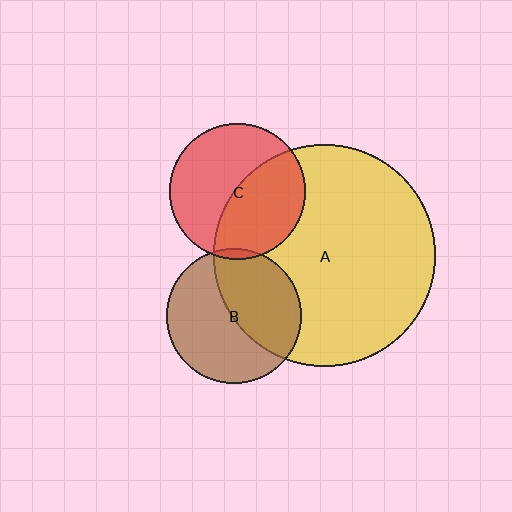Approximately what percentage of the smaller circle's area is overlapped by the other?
Approximately 45%.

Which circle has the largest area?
Circle A (yellow).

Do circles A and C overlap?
Yes.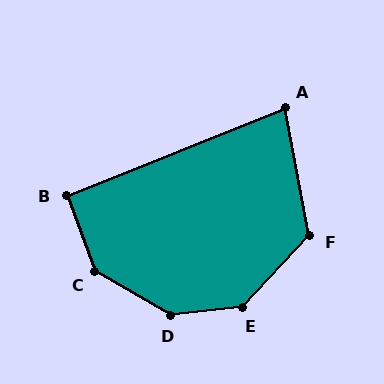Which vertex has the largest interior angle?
D, at approximately 143 degrees.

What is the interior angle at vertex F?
Approximately 126 degrees (obtuse).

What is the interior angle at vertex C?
Approximately 141 degrees (obtuse).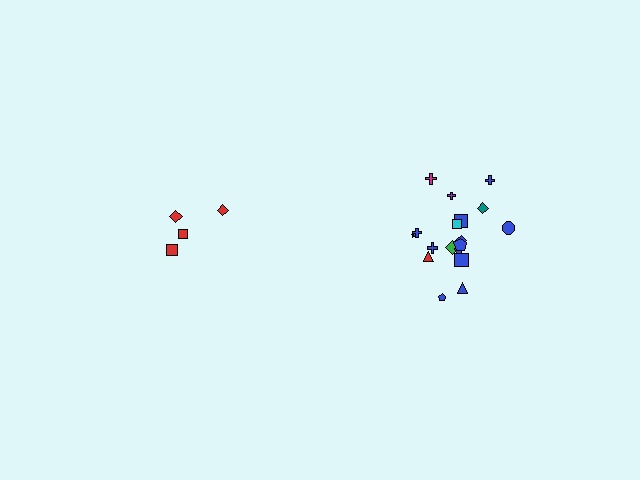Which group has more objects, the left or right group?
The right group.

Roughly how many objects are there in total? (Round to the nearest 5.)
Roughly 20 objects in total.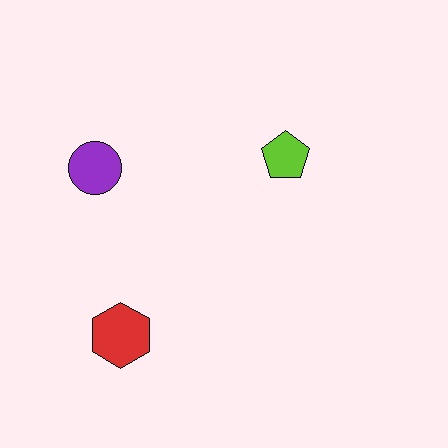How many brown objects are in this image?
There are no brown objects.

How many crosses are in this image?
There are no crosses.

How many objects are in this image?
There are 3 objects.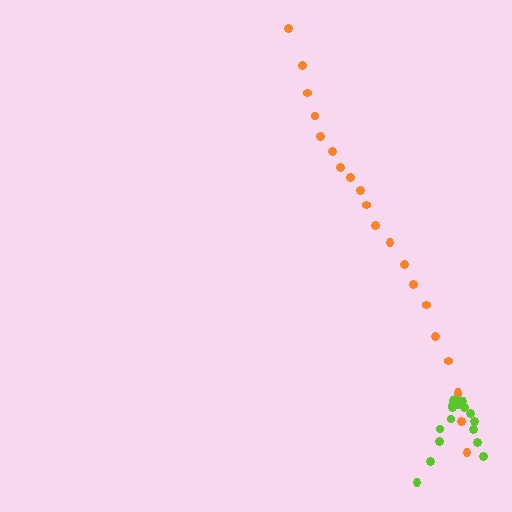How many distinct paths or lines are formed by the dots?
There are 2 distinct paths.